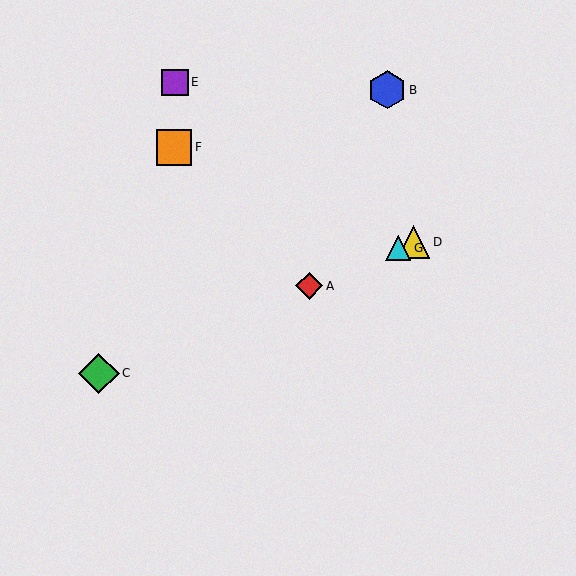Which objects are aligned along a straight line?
Objects A, C, D, G are aligned along a straight line.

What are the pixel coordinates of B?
Object B is at (387, 89).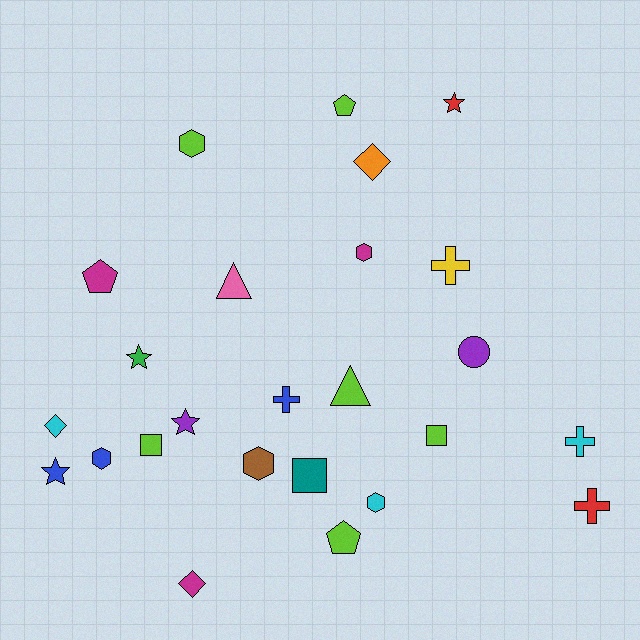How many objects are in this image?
There are 25 objects.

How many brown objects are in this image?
There is 1 brown object.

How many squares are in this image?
There are 3 squares.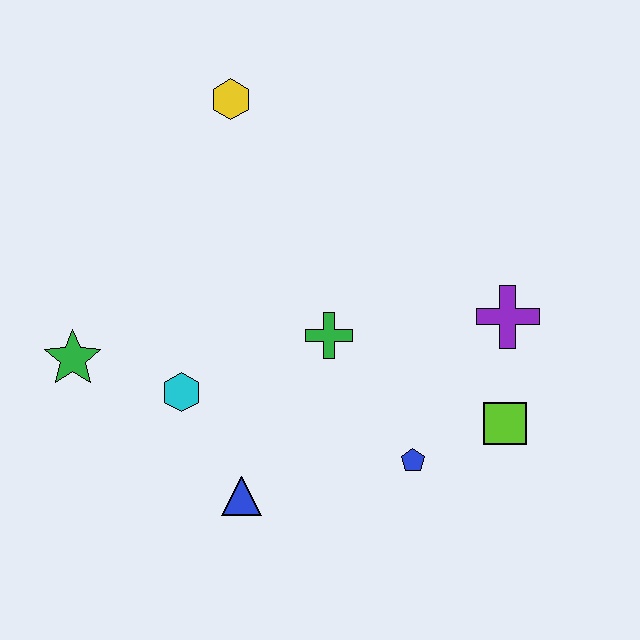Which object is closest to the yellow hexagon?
The green cross is closest to the yellow hexagon.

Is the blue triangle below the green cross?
Yes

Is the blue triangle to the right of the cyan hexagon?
Yes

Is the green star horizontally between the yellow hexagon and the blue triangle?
No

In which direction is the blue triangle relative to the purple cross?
The blue triangle is to the left of the purple cross.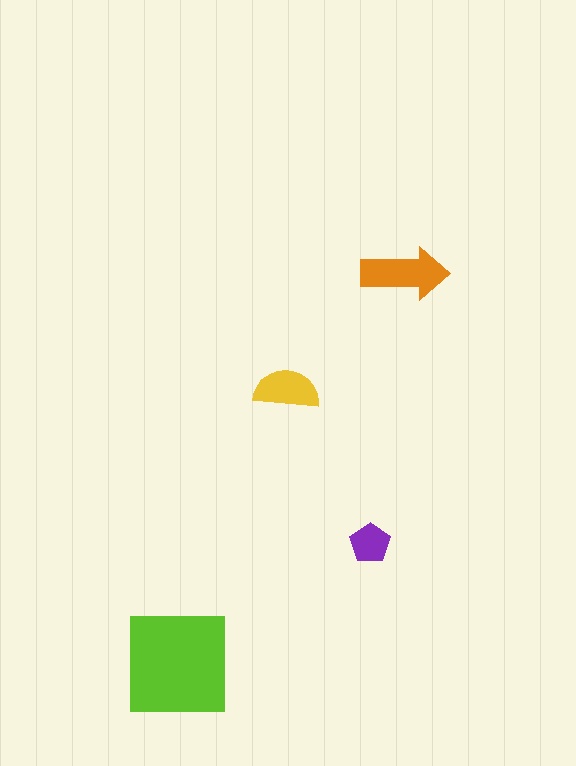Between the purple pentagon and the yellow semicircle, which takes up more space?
The yellow semicircle.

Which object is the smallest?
The purple pentagon.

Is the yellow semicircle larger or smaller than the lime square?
Smaller.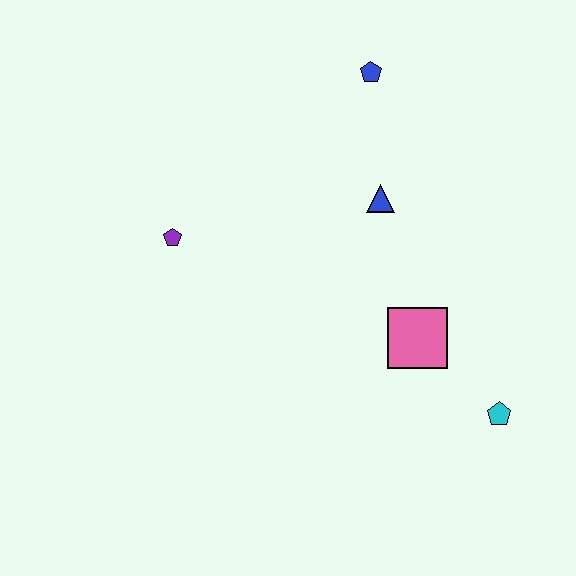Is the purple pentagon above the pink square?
Yes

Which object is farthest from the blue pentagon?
The cyan pentagon is farthest from the blue pentagon.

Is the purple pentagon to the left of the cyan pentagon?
Yes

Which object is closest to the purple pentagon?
The blue triangle is closest to the purple pentagon.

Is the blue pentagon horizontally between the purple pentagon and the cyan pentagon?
Yes